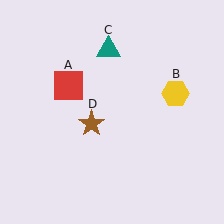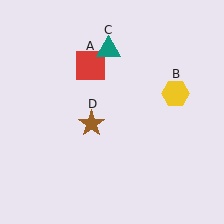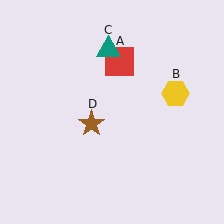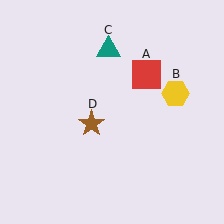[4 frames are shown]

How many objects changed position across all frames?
1 object changed position: red square (object A).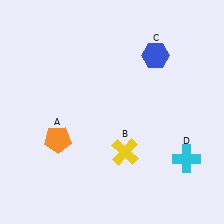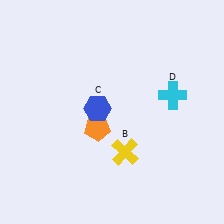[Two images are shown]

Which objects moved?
The objects that moved are: the orange pentagon (A), the blue hexagon (C), the cyan cross (D).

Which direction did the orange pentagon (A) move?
The orange pentagon (A) moved right.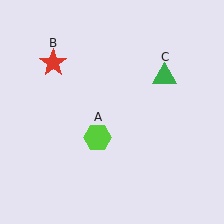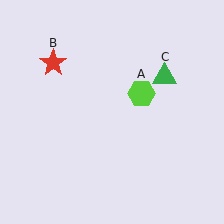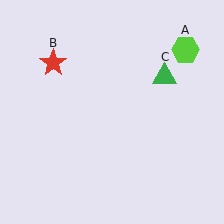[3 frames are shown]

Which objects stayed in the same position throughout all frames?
Red star (object B) and green triangle (object C) remained stationary.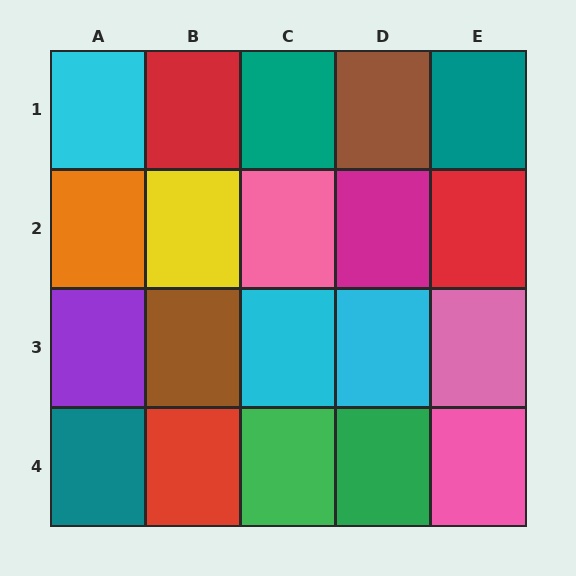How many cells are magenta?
1 cell is magenta.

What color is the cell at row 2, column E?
Red.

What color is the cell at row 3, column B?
Brown.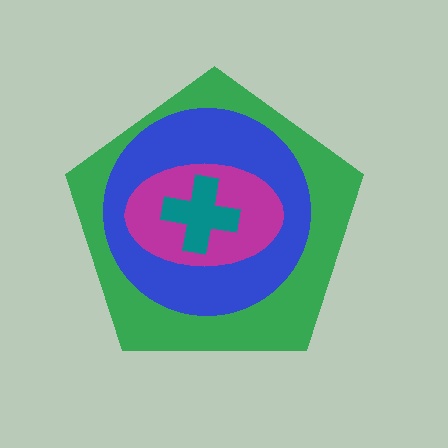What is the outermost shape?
The green pentagon.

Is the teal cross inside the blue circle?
Yes.